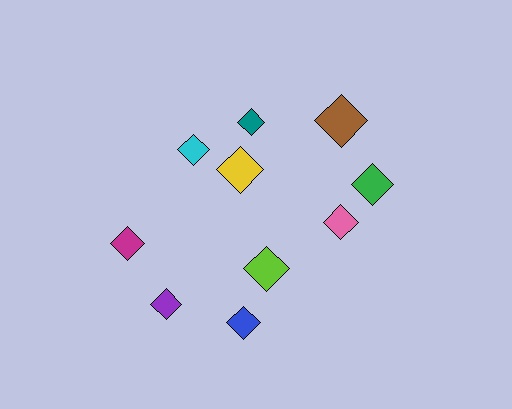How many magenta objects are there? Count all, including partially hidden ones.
There is 1 magenta object.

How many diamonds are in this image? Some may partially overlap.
There are 10 diamonds.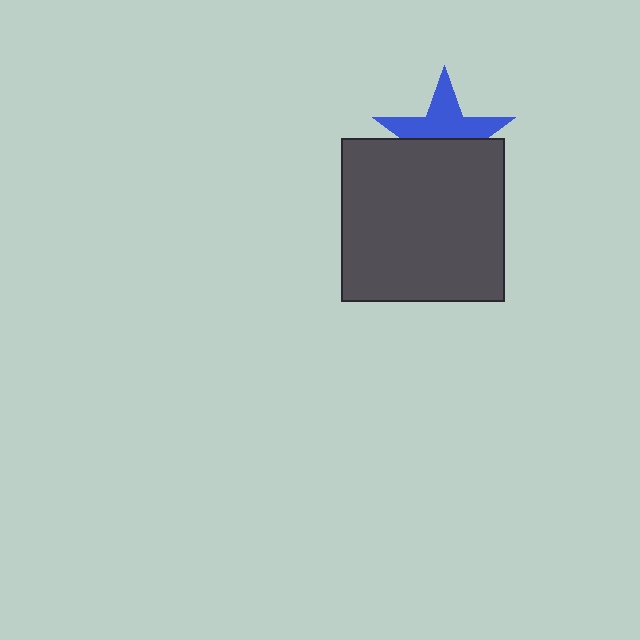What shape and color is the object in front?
The object in front is a dark gray square.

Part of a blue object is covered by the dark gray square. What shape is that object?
It is a star.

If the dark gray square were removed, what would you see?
You would see the complete blue star.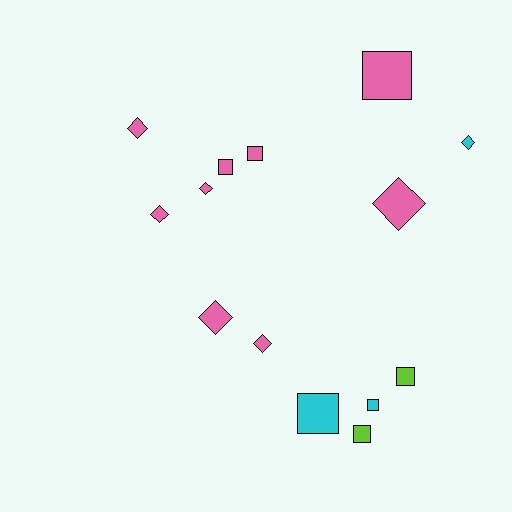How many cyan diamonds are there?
There is 1 cyan diamond.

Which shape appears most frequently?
Diamond, with 7 objects.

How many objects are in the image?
There are 14 objects.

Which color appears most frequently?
Pink, with 9 objects.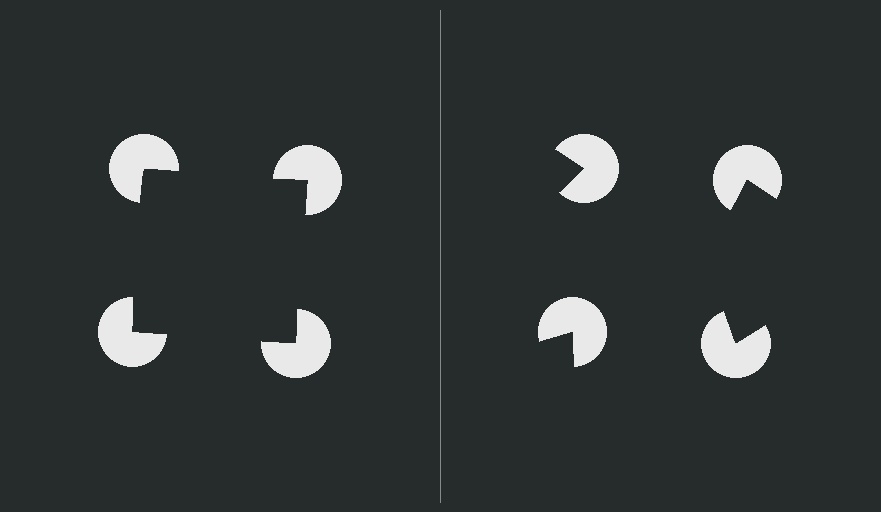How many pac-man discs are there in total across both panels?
8 — 4 on each side.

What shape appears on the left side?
An illusory square.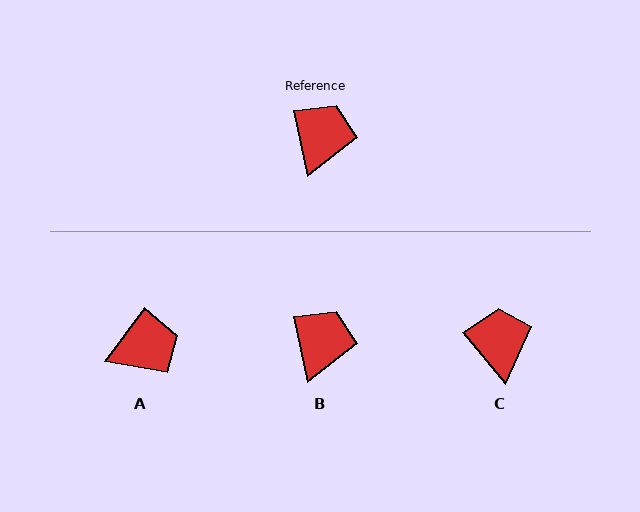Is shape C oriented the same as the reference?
No, it is off by about 28 degrees.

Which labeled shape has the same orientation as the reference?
B.